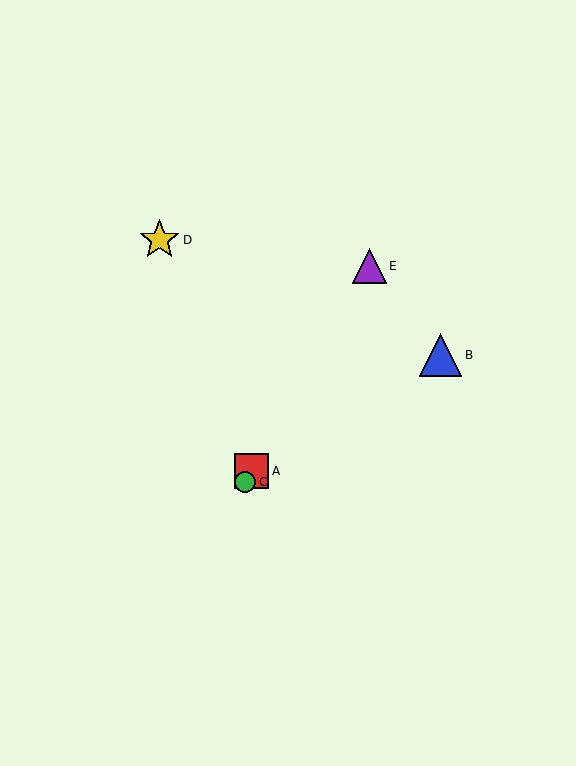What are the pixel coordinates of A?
Object A is at (252, 471).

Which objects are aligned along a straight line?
Objects A, C, E are aligned along a straight line.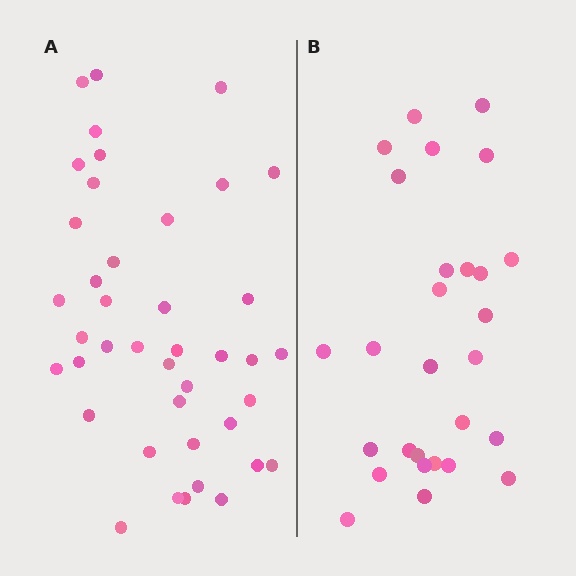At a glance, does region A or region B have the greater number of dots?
Region A (the left region) has more dots.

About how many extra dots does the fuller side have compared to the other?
Region A has approximately 15 more dots than region B.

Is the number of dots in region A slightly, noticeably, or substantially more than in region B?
Region A has substantially more. The ratio is roughly 1.5 to 1.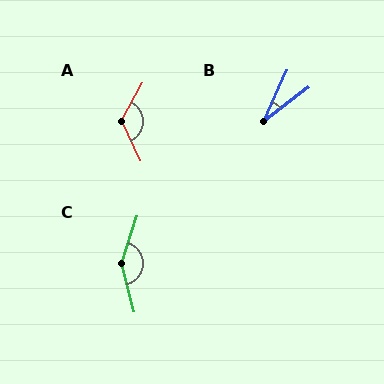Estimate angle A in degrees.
Approximately 125 degrees.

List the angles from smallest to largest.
B (28°), A (125°), C (147°).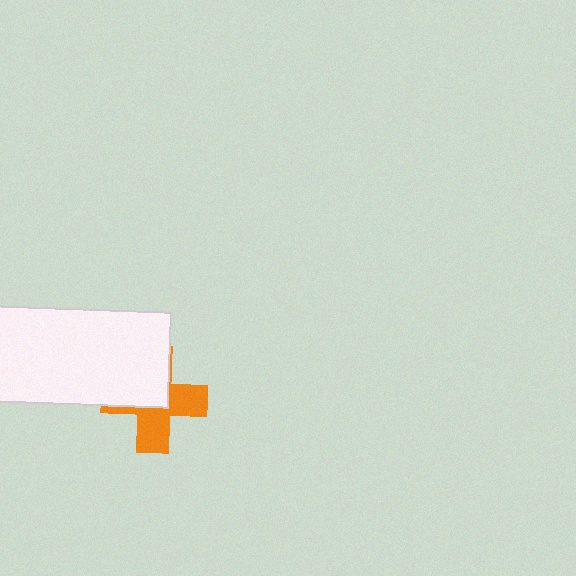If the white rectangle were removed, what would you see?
You would see the complete orange cross.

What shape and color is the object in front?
The object in front is a white rectangle.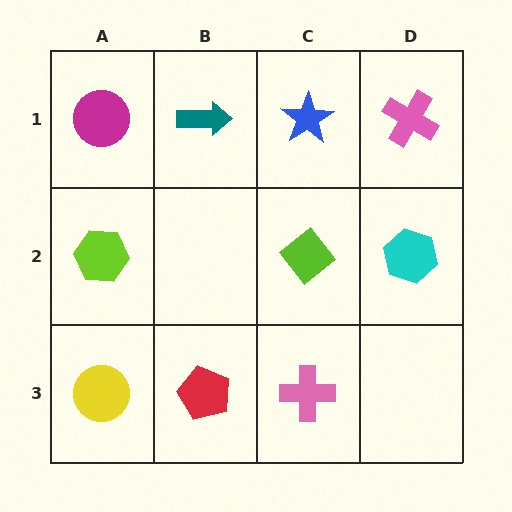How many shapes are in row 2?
3 shapes.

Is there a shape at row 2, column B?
No, that cell is empty.